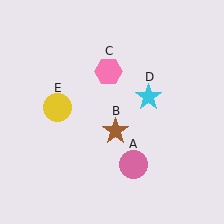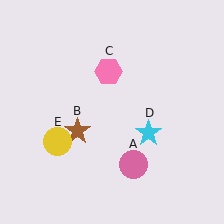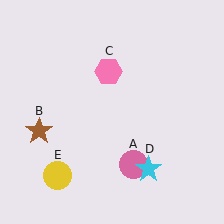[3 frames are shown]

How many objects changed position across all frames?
3 objects changed position: brown star (object B), cyan star (object D), yellow circle (object E).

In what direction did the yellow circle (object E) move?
The yellow circle (object E) moved down.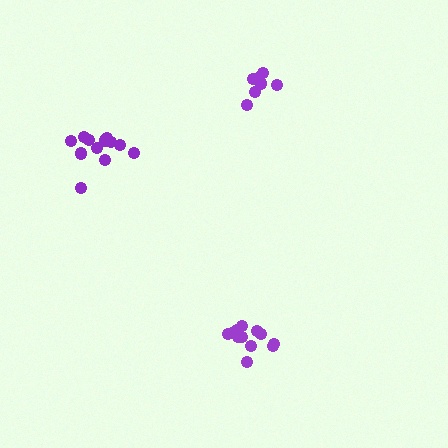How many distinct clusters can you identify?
There are 3 distinct clusters.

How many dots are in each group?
Group 1: 13 dots, Group 2: 13 dots, Group 3: 7 dots (33 total).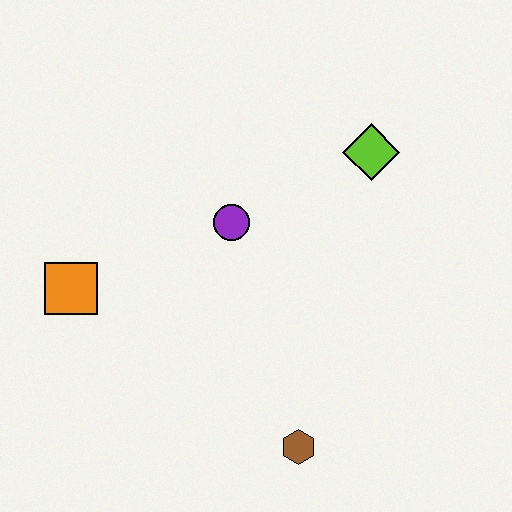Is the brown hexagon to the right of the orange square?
Yes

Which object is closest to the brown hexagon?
The purple circle is closest to the brown hexagon.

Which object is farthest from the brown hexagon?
The lime diamond is farthest from the brown hexagon.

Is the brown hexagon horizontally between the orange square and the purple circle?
No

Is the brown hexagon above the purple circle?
No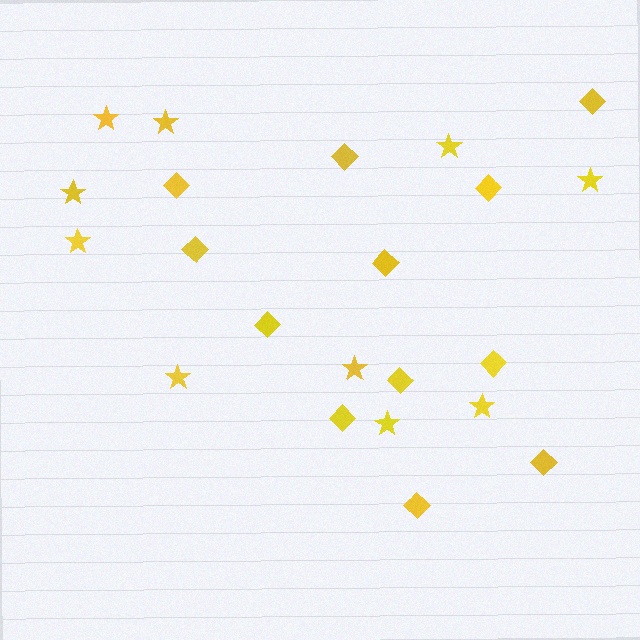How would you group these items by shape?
There are 2 groups: one group of diamonds (12) and one group of stars (10).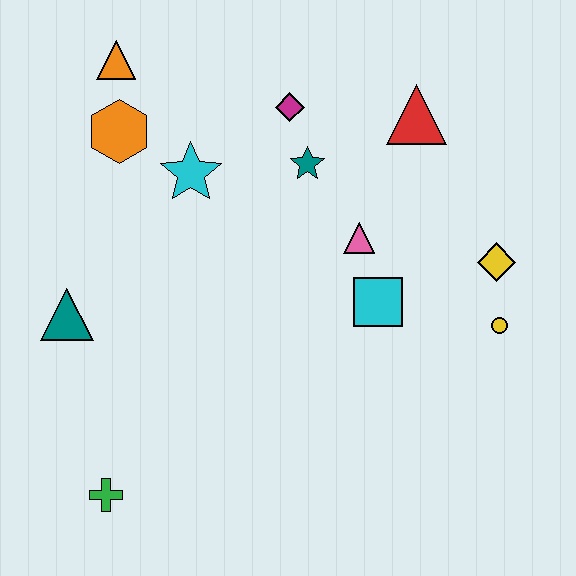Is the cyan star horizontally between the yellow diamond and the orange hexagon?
Yes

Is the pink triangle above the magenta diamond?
No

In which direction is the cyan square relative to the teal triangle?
The cyan square is to the right of the teal triangle.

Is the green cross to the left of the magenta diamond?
Yes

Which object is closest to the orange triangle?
The orange hexagon is closest to the orange triangle.